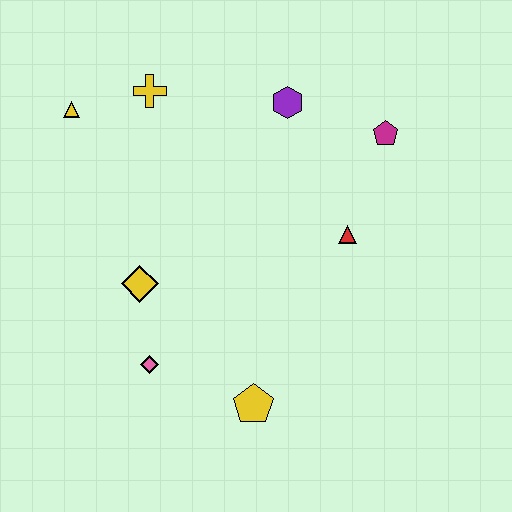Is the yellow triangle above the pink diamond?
Yes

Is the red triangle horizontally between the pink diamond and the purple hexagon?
No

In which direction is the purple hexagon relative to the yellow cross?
The purple hexagon is to the right of the yellow cross.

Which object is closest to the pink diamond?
The yellow diamond is closest to the pink diamond.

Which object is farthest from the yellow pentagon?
The yellow triangle is farthest from the yellow pentagon.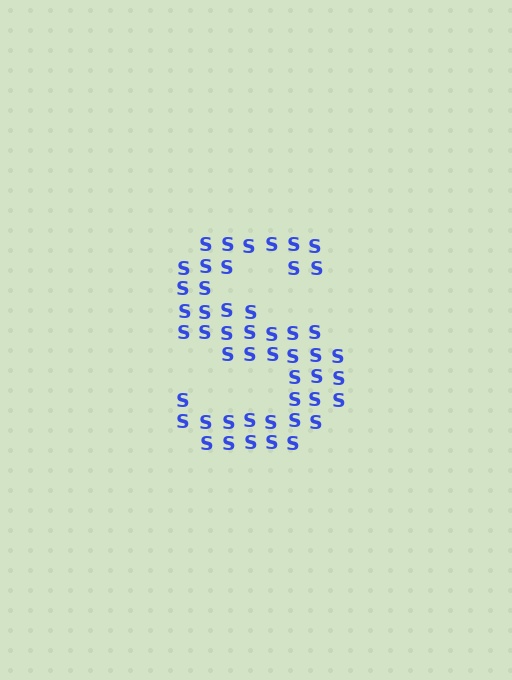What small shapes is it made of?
It is made of small letter S's.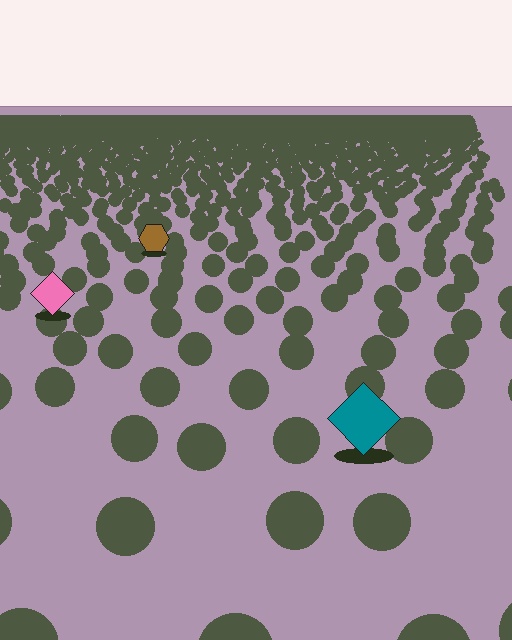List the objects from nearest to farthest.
From nearest to farthest: the teal diamond, the pink diamond, the brown hexagon.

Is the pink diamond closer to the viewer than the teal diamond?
No. The teal diamond is closer — you can tell from the texture gradient: the ground texture is coarser near it.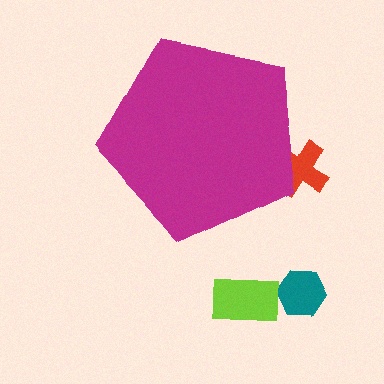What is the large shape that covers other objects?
A magenta pentagon.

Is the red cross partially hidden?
Yes, the red cross is partially hidden behind the magenta pentagon.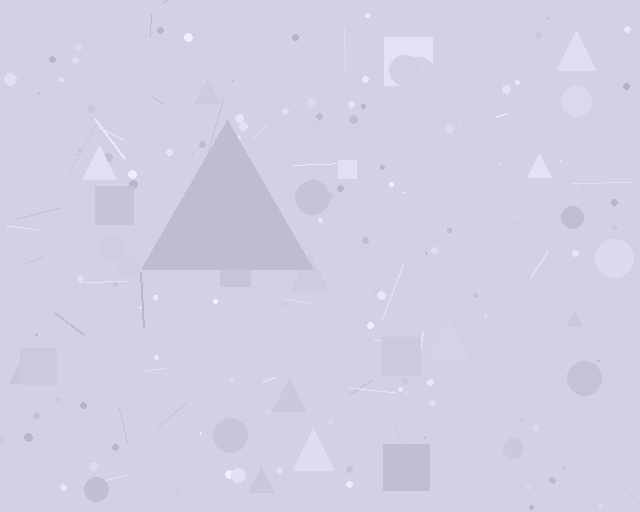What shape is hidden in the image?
A triangle is hidden in the image.